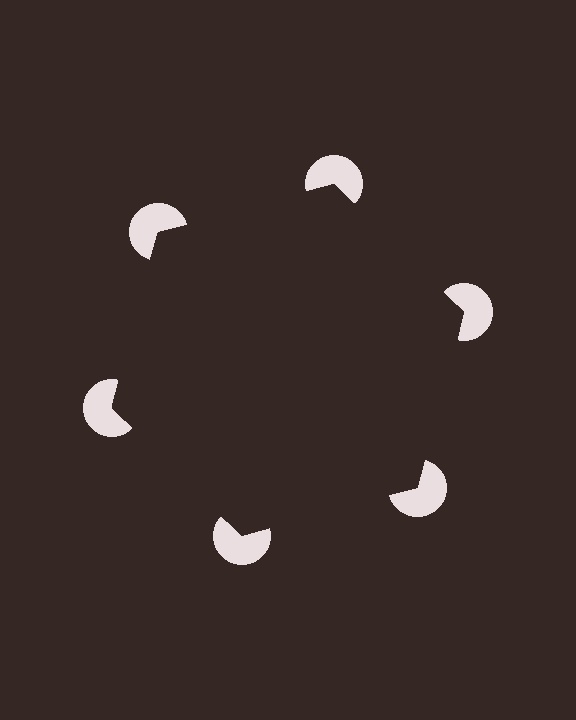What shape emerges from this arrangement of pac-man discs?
An illusory hexagon — its edges are inferred from the aligned wedge cuts in the pac-man discs, not physically drawn.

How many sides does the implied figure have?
6 sides.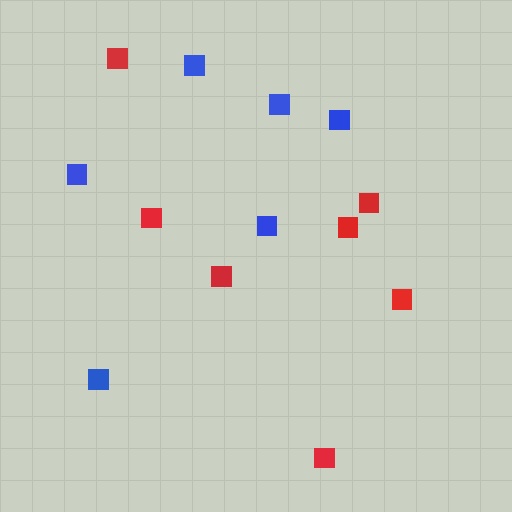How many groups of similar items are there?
There are 2 groups: one group of blue squares (6) and one group of red squares (7).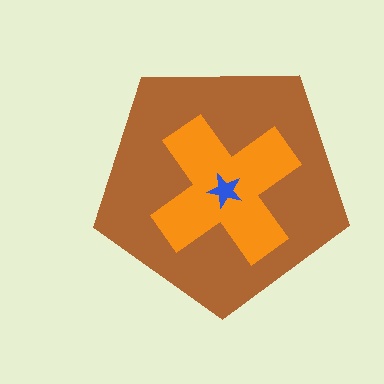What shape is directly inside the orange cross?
The blue star.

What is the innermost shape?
The blue star.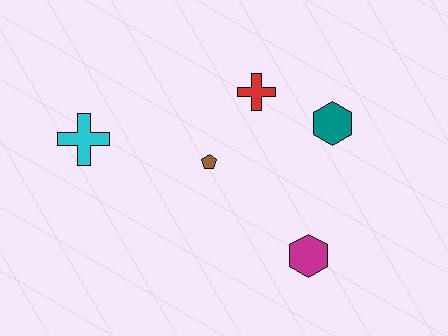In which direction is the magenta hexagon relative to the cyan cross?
The magenta hexagon is to the right of the cyan cross.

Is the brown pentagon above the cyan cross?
No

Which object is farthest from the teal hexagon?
The cyan cross is farthest from the teal hexagon.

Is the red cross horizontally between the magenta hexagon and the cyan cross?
Yes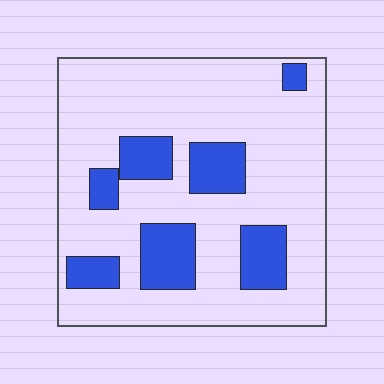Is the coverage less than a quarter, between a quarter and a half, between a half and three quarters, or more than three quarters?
Less than a quarter.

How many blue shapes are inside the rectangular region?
7.